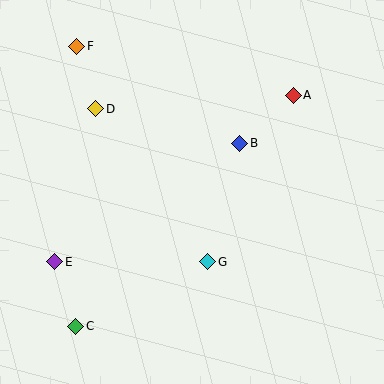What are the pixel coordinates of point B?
Point B is at (240, 143).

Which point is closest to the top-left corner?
Point F is closest to the top-left corner.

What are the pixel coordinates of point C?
Point C is at (76, 326).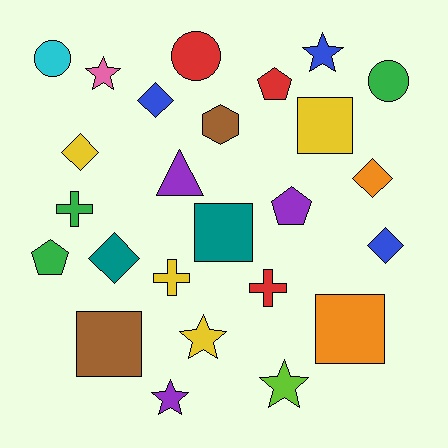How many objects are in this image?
There are 25 objects.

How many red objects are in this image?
There are 3 red objects.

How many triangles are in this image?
There is 1 triangle.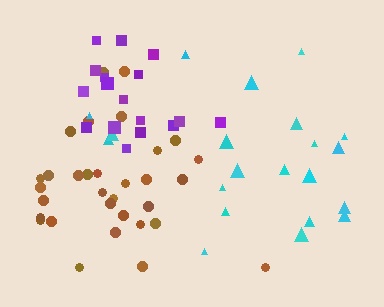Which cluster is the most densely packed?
Purple.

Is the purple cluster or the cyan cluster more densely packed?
Purple.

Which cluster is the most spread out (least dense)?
Cyan.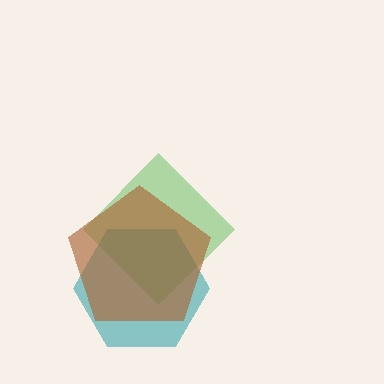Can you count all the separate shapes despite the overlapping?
Yes, there are 3 separate shapes.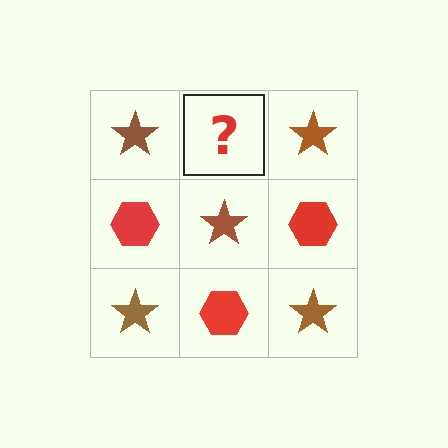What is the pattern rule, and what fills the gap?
The rule is that it alternates brown star and red hexagon in a checkerboard pattern. The gap should be filled with a red hexagon.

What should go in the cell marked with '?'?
The missing cell should contain a red hexagon.